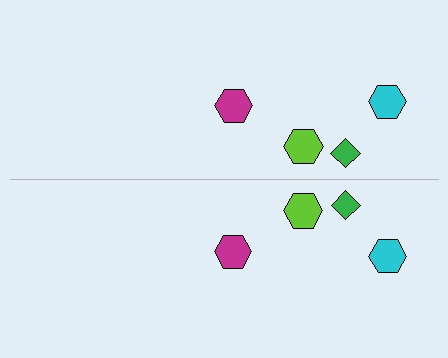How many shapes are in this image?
There are 8 shapes in this image.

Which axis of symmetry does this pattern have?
The pattern has a horizontal axis of symmetry running through the center of the image.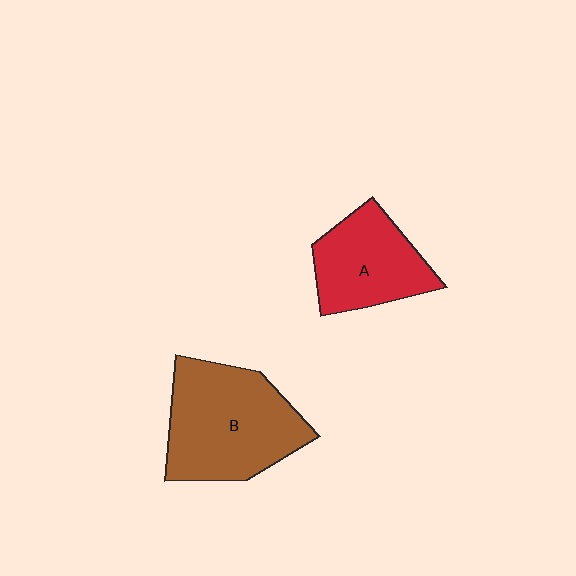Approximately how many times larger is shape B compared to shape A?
Approximately 1.5 times.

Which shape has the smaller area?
Shape A (red).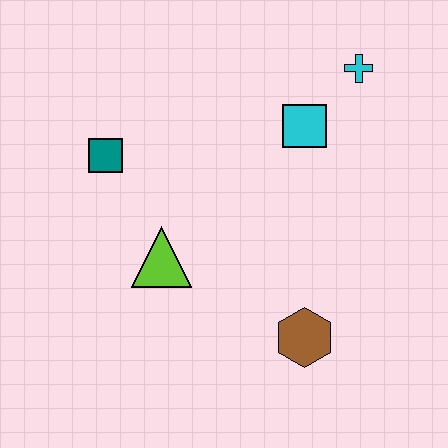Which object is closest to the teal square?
The lime triangle is closest to the teal square.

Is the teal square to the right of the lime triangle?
No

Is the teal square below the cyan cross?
Yes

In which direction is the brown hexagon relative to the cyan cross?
The brown hexagon is below the cyan cross.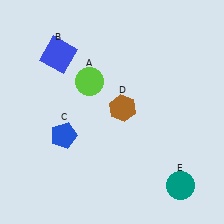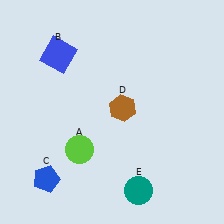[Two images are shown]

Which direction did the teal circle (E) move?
The teal circle (E) moved left.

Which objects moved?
The objects that moved are: the lime circle (A), the blue pentagon (C), the teal circle (E).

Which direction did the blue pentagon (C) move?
The blue pentagon (C) moved down.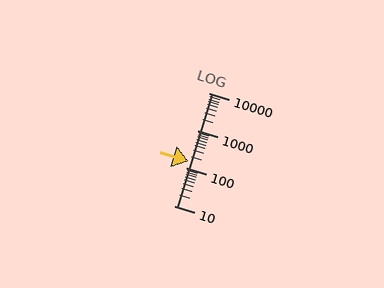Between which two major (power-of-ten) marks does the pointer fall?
The pointer is between 100 and 1000.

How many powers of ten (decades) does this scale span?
The scale spans 3 decades, from 10 to 10000.